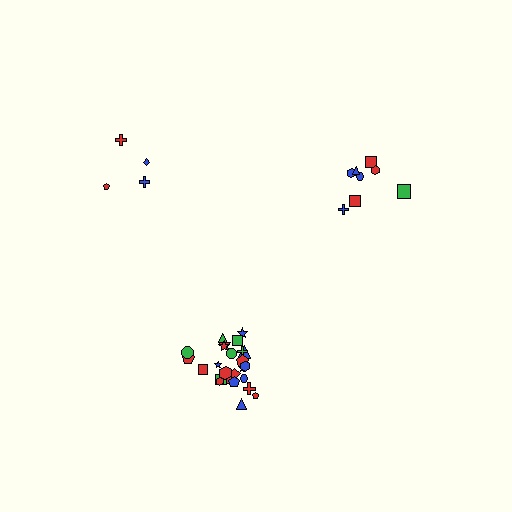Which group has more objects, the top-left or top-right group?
The top-right group.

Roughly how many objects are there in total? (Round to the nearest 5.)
Roughly 35 objects in total.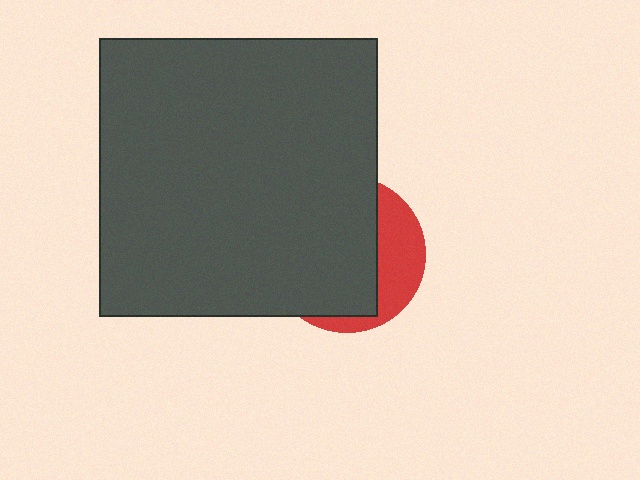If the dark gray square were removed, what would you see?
You would see the complete red circle.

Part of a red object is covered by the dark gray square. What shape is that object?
It is a circle.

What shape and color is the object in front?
The object in front is a dark gray square.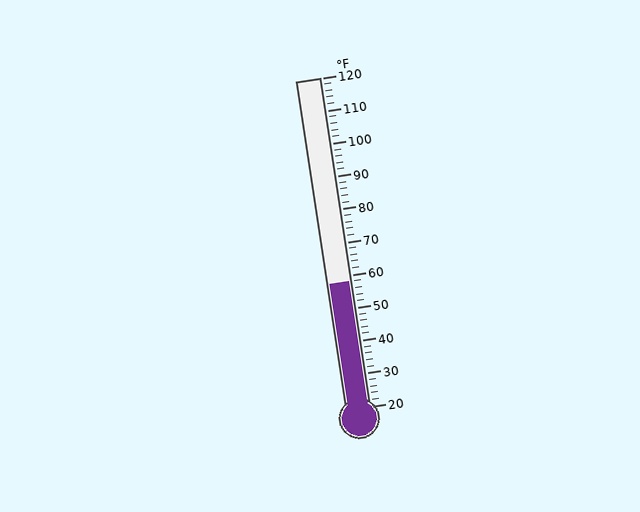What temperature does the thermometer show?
The thermometer shows approximately 58°F.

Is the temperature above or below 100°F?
The temperature is below 100°F.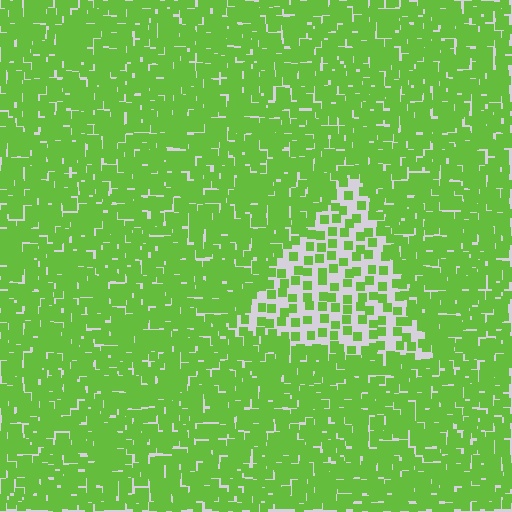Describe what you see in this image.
The image contains small lime elements arranged at two different densities. A triangle-shaped region is visible where the elements are less densely packed than the surrounding area.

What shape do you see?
I see a triangle.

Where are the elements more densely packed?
The elements are more densely packed outside the triangle boundary.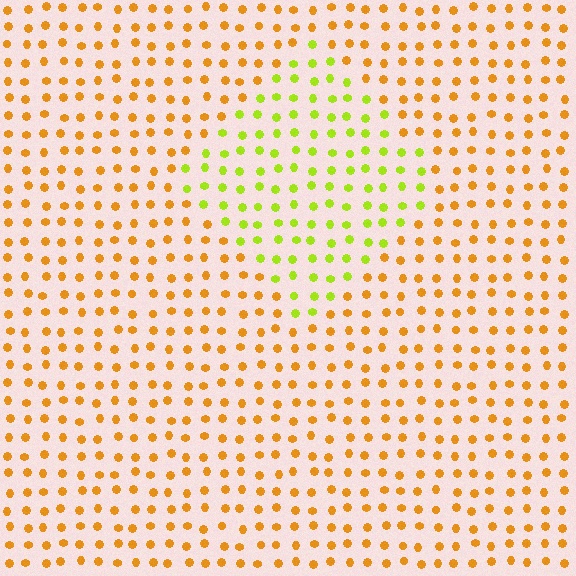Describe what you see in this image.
The image is filled with small orange elements in a uniform arrangement. A diamond-shaped region is visible where the elements are tinted to a slightly different hue, forming a subtle color boundary.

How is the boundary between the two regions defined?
The boundary is defined purely by a slight shift in hue (about 45 degrees). Spacing, size, and orientation are identical on both sides.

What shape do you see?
I see a diamond.